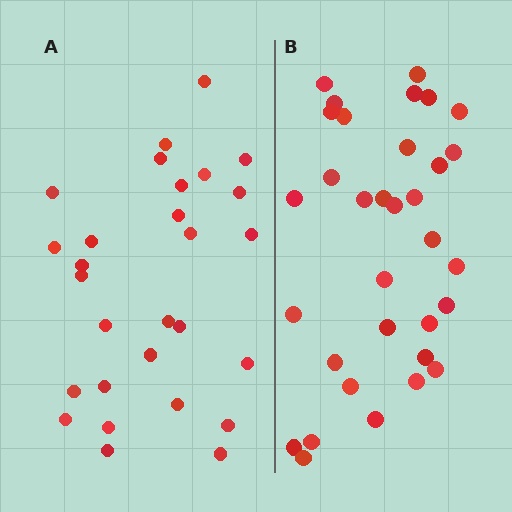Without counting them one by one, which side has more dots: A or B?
Region B (the right region) has more dots.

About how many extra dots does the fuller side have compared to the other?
Region B has about 5 more dots than region A.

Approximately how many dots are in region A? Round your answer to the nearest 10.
About 30 dots. (The exact count is 28, which rounds to 30.)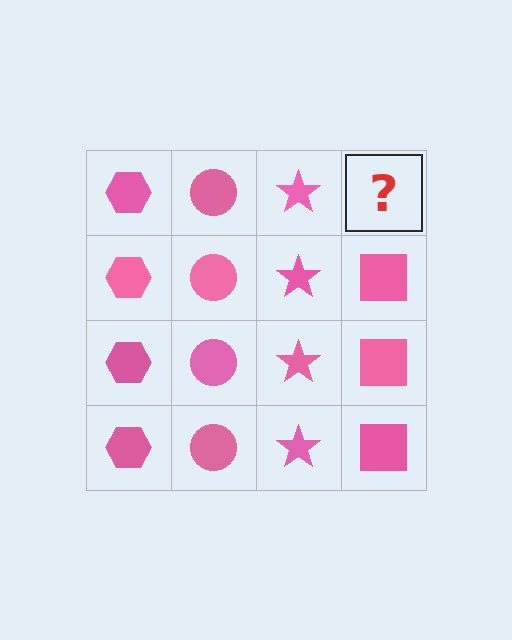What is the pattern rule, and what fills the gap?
The rule is that each column has a consistent shape. The gap should be filled with a pink square.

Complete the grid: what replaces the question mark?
The question mark should be replaced with a pink square.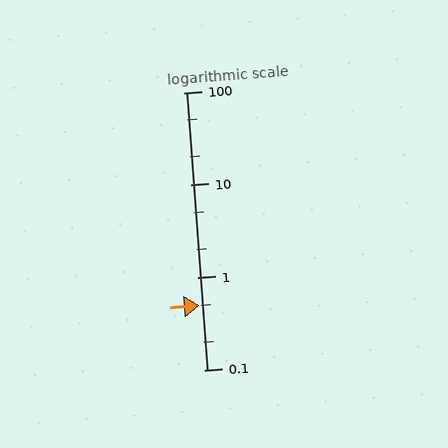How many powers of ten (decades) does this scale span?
The scale spans 3 decades, from 0.1 to 100.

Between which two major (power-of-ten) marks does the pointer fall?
The pointer is between 0.1 and 1.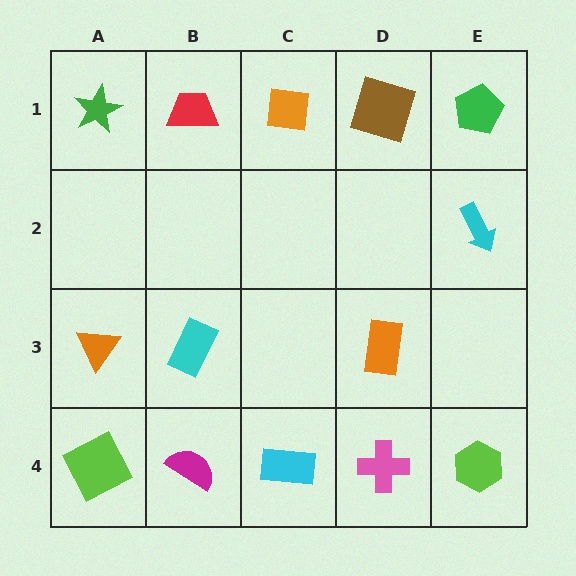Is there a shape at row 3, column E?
No, that cell is empty.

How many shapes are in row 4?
5 shapes.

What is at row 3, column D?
An orange rectangle.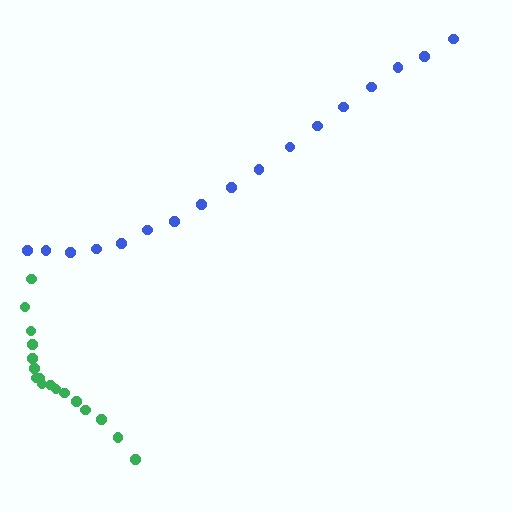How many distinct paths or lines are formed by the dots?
There are 2 distinct paths.